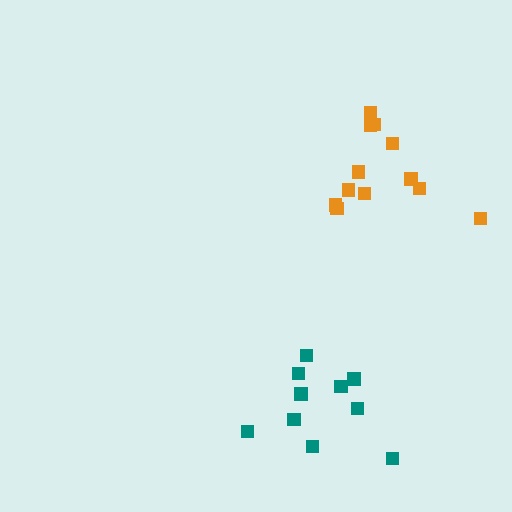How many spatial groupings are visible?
There are 2 spatial groupings.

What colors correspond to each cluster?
The clusters are colored: orange, teal.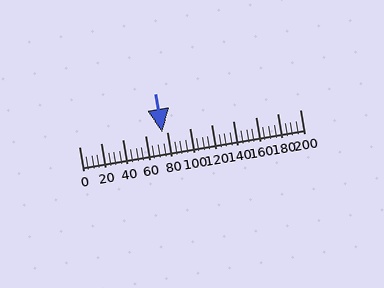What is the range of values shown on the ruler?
The ruler shows values from 0 to 200.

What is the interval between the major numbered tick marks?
The major tick marks are spaced 20 units apart.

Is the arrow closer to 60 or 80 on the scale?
The arrow is closer to 80.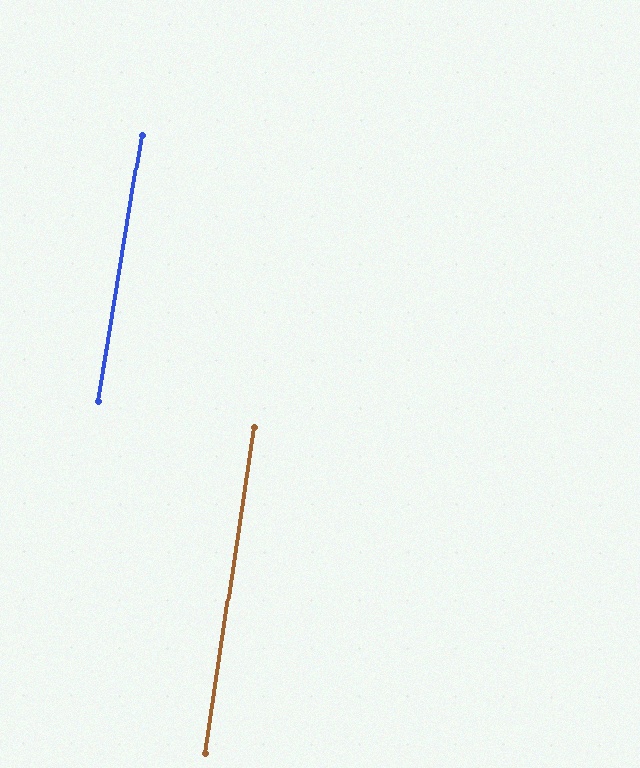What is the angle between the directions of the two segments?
Approximately 1 degree.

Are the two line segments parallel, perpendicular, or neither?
Parallel — their directions differ by only 0.7°.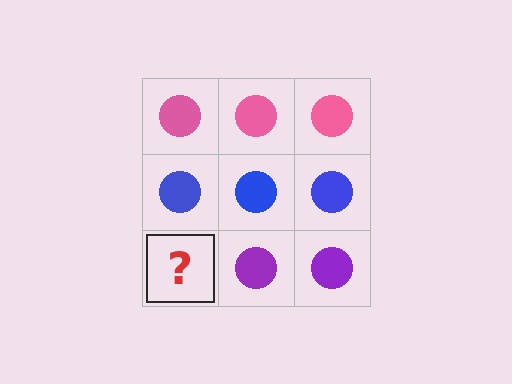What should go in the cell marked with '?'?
The missing cell should contain a purple circle.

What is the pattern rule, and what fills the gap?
The rule is that each row has a consistent color. The gap should be filled with a purple circle.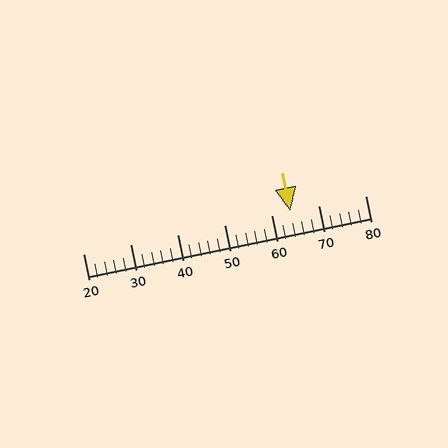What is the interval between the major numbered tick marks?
The major tick marks are spaced 10 units apart.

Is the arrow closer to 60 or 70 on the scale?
The arrow is closer to 60.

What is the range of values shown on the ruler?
The ruler shows values from 20 to 80.